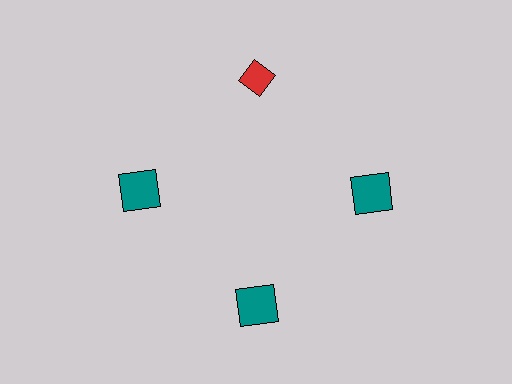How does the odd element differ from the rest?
It differs in both color (red instead of teal) and shape (diamond instead of square).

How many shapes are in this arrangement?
There are 4 shapes arranged in a ring pattern.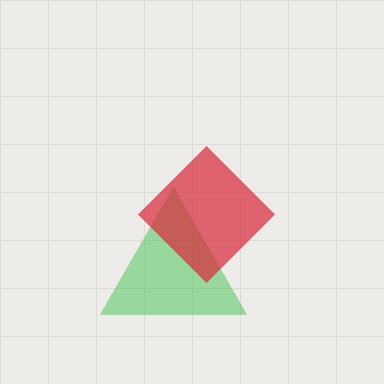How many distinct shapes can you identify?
There are 2 distinct shapes: a green triangle, a red diamond.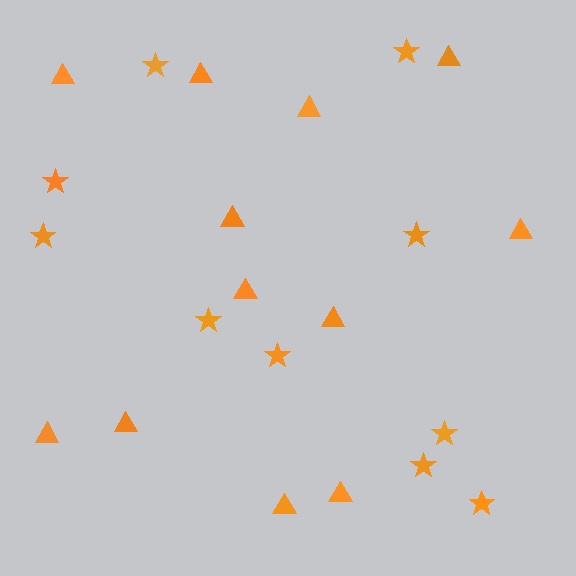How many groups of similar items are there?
There are 2 groups: one group of triangles (12) and one group of stars (10).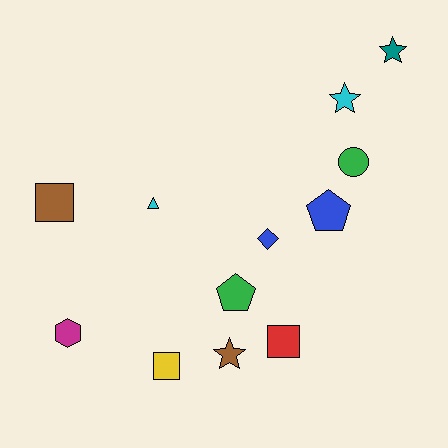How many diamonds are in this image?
There is 1 diamond.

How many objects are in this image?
There are 12 objects.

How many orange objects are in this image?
There are no orange objects.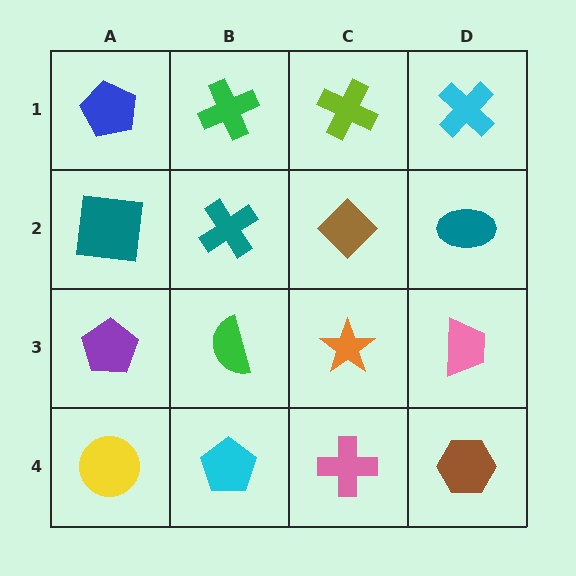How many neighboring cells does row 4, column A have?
2.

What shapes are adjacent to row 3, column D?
A teal ellipse (row 2, column D), a brown hexagon (row 4, column D), an orange star (row 3, column C).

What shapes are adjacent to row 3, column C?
A brown diamond (row 2, column C), a pink cross (row 4, column C), a green semicircle (row 3, column B), a pink trapezoid (row 3, column D).